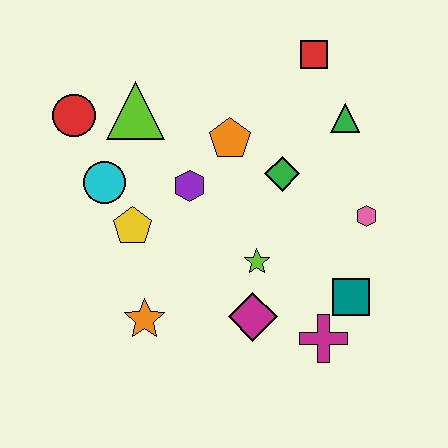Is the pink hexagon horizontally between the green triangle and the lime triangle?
No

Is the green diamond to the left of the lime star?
No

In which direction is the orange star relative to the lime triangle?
The orange star is below the lime triangle.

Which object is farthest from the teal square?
The red circle is farthest from the teal square.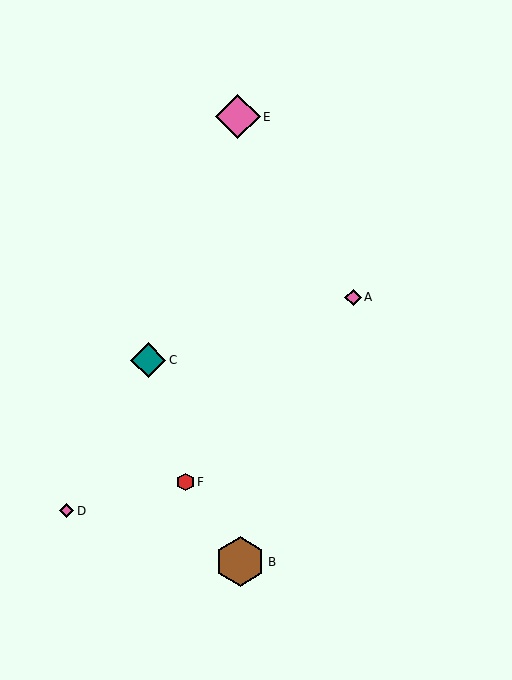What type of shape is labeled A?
Shape A is a pink diamond.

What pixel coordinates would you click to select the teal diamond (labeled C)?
Click at (148, 360) to select the teal diamond C.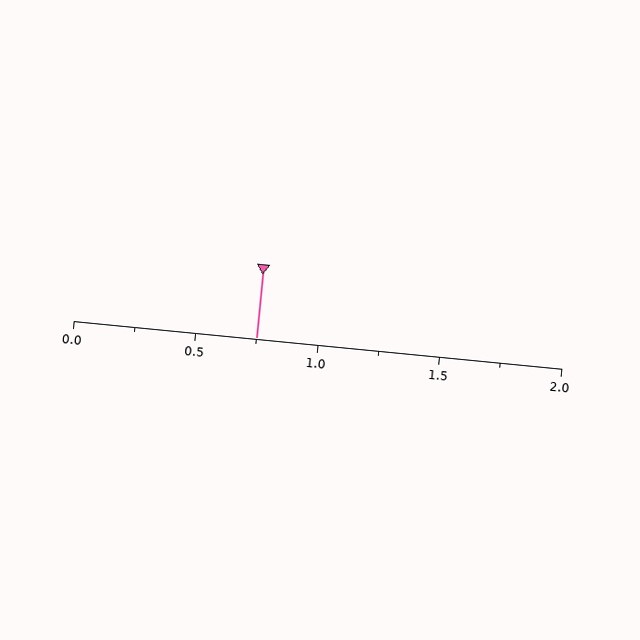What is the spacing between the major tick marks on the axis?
The major ticks are spaced 0.5 apart.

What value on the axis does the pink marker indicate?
The marker indicates approximately 0.75.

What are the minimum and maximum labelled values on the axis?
The axis runs from 0.0 to 2.0.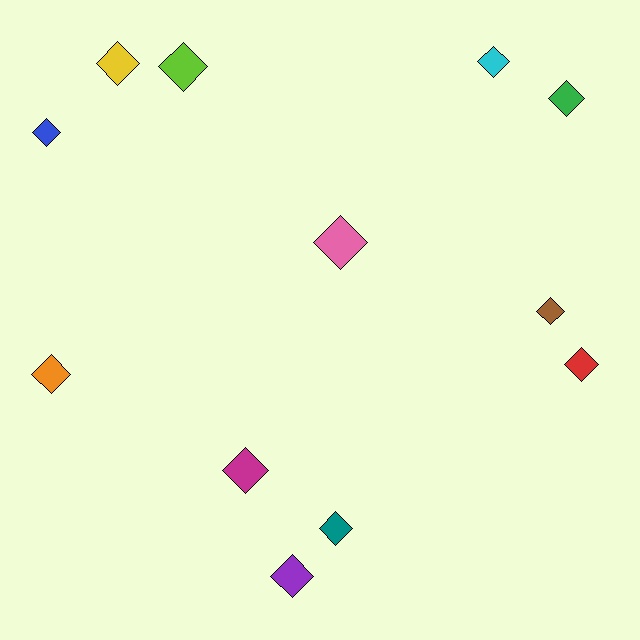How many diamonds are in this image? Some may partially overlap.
There are 12 diamonds.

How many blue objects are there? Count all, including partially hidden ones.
There is 1 blue object.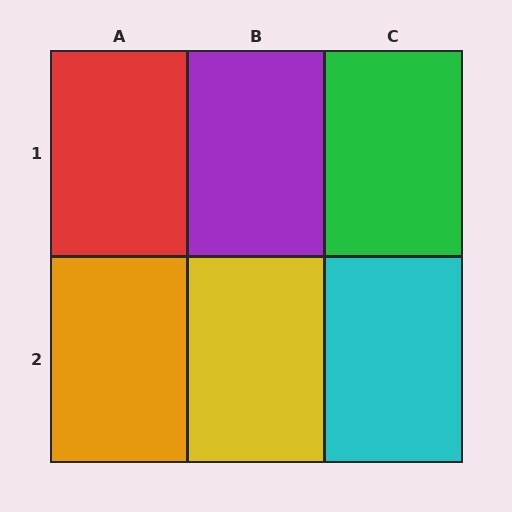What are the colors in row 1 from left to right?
Red, purple, green.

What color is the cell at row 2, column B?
Yellow.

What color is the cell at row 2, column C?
Cyan.